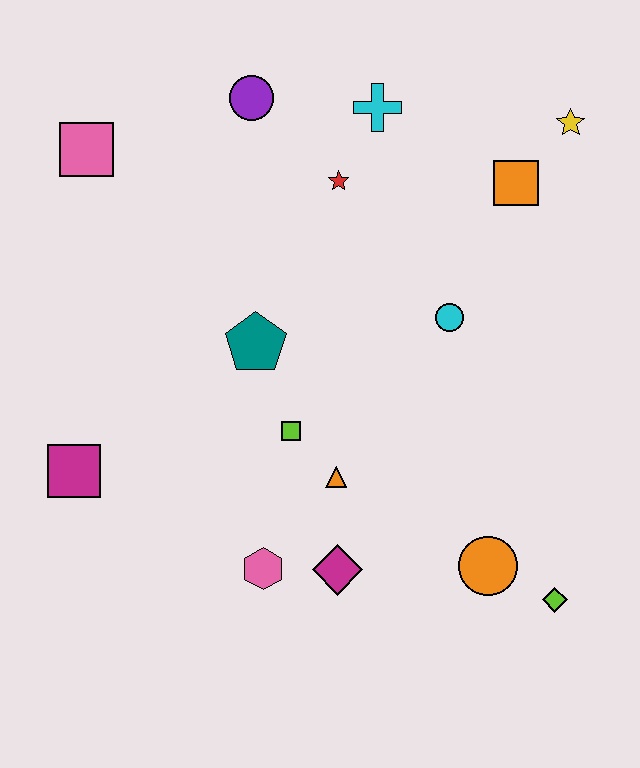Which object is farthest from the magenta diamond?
The yellow star is farthest from the magenta diamond.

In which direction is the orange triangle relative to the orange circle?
The orange triangle is to the left of the orange circle.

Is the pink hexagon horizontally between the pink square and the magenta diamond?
Yes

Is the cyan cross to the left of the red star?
No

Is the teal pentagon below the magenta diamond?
No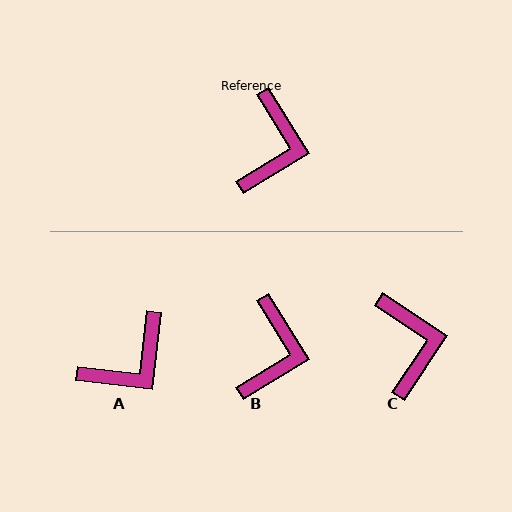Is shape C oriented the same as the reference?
No, it is off by about 25 degrees.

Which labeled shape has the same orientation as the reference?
B.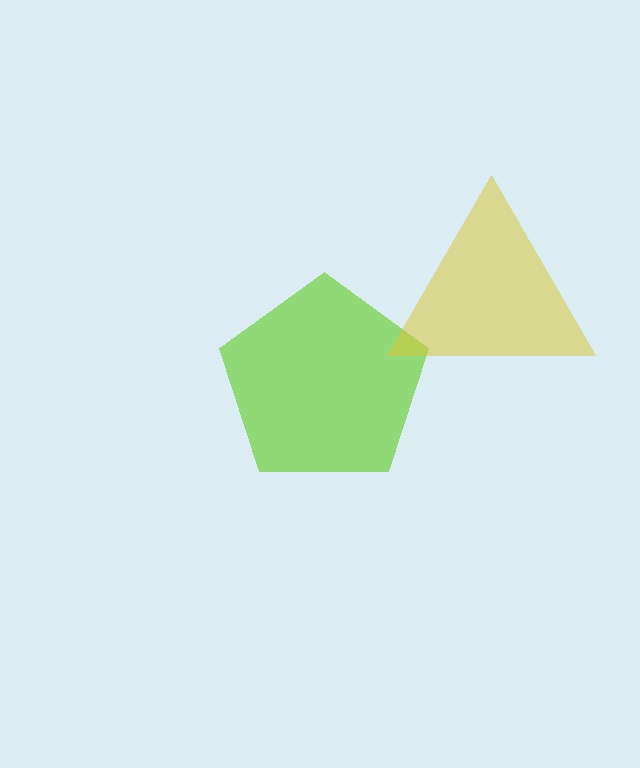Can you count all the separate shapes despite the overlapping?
Yes, there are 2 separate shapes.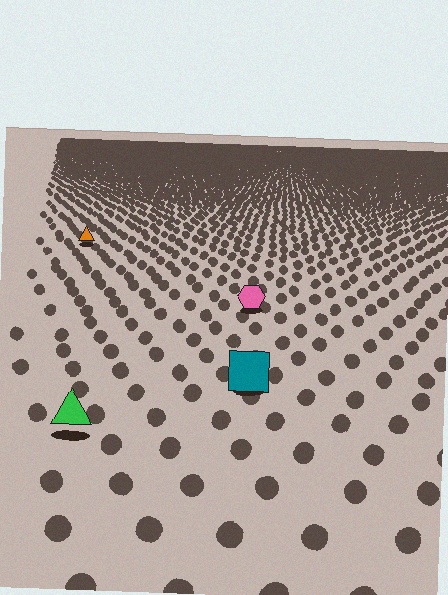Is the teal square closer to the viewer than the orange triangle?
Yes. The teal square is closer — you can tell from the texture gradient: the ground texture is coarser near it.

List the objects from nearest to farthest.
From nearest to farthest: the green triangle, the teal square, the pink hexagon, the orange triangle.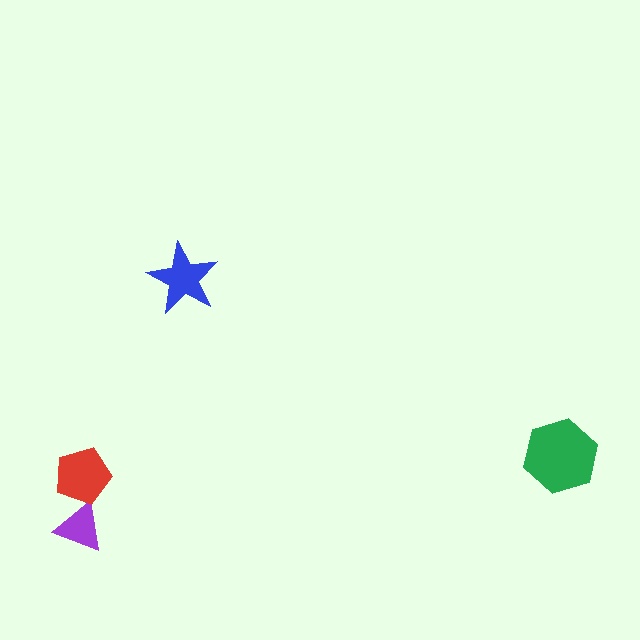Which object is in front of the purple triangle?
The red pentagon is in front of the purple triangle.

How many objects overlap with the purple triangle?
1 object overlaps with the purple triangle.